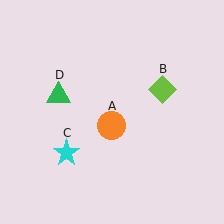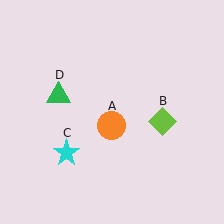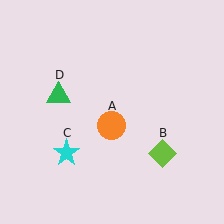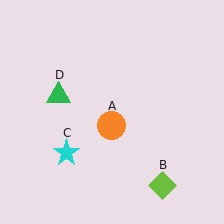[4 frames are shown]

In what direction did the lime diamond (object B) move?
The lime diamond (object B) moved down.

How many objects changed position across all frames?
1 object changed position: lime diamond (object B).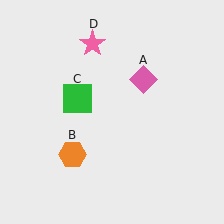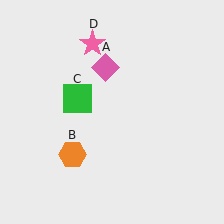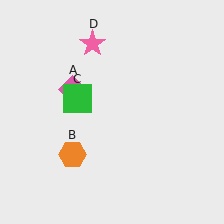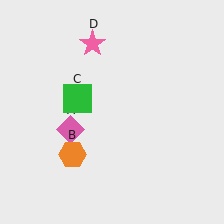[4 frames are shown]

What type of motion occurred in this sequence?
The pink diamond (object A) rotated counterclockwise around the center of the scene.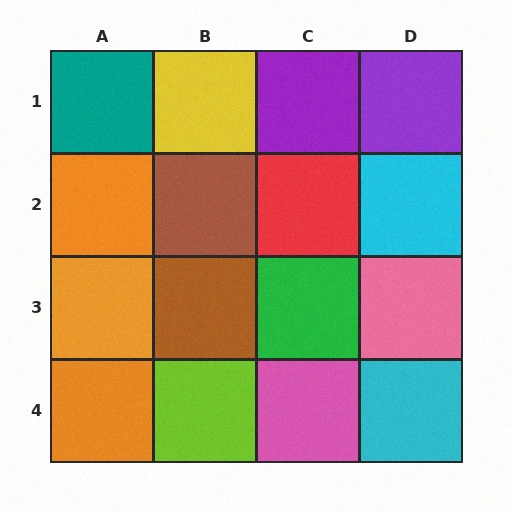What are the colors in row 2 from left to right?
Orange, brown, red, cyan.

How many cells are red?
1 cell is red.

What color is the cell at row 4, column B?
Lime.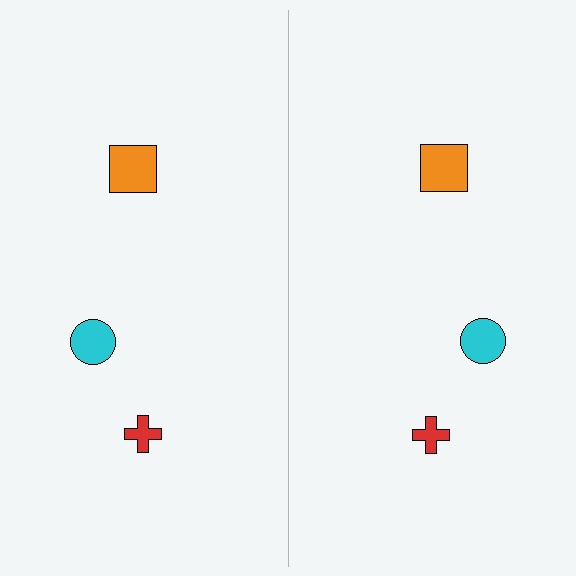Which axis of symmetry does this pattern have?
The pattern has a vertical axis of symmetry running through the center of the image.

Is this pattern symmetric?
Yes, this pattern has bilateral (reflection) symmetry.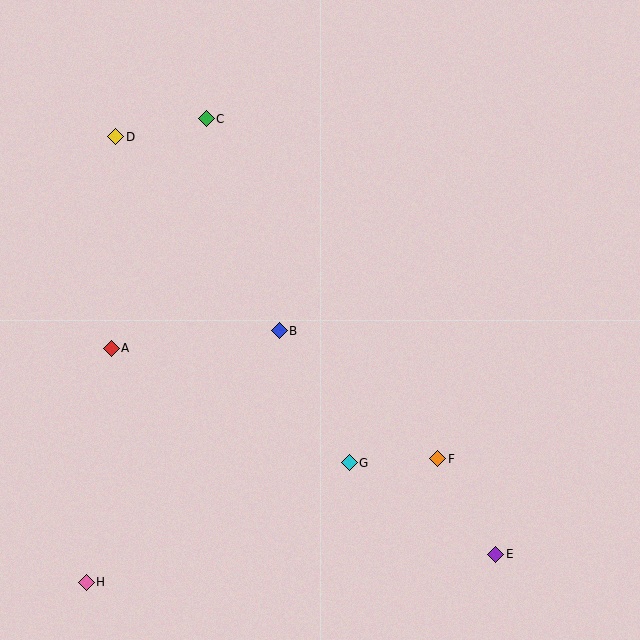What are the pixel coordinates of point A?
Point A is at (111, 348).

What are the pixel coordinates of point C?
Point C is at (206, 119).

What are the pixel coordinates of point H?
Point H is at (86, 582).